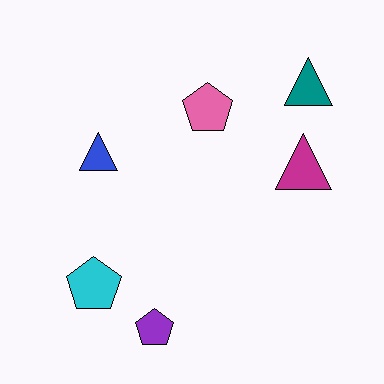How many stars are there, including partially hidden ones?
There are no stars.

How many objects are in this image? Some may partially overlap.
There are 6 objects.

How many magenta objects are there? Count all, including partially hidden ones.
There is 1 magenta object.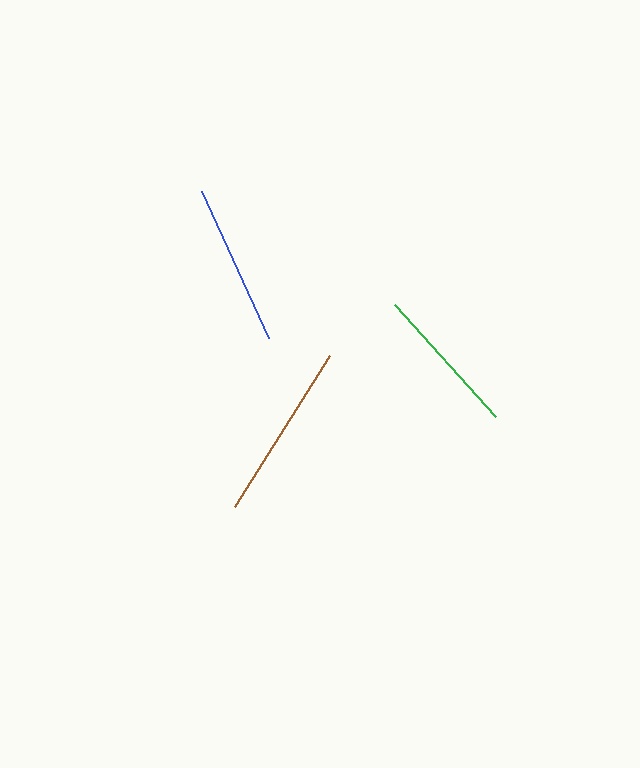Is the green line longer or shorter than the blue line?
The blue line is longer than the green line.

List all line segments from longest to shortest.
From longest to shortest: brown, blue, green.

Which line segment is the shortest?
The green line is the shortest at approximately 151 pixels.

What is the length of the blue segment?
The blue segment is approximately 162 pixels long.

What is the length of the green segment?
The green segment is approximately 151 pixels long.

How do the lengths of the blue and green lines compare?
The blue and green lines are approximately the same length.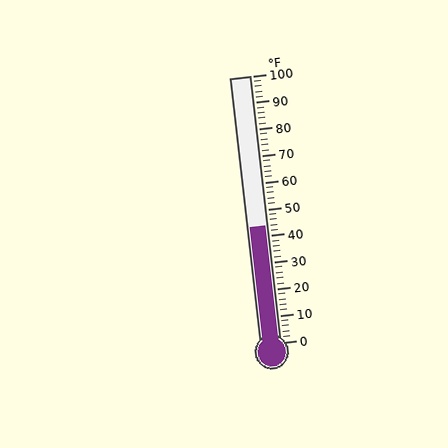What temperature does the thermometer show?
The thermometer shows approximately 44°F.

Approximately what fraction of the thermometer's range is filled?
The thermometer is filled to approximately 45% of its range.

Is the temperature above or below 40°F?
The temperature is above 40°F.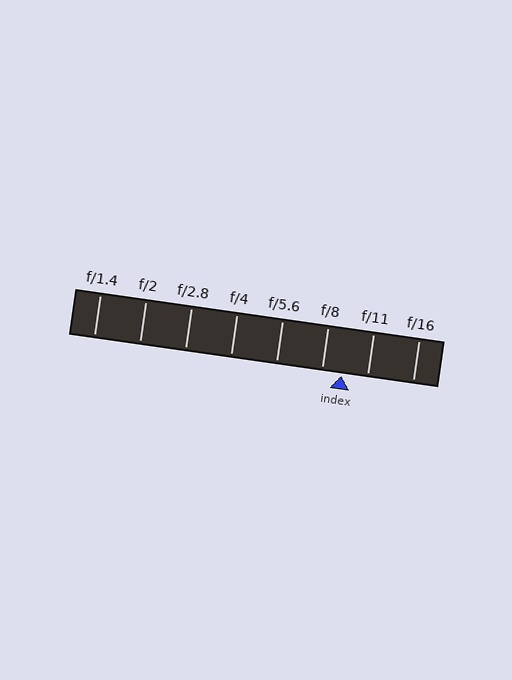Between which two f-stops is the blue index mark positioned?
The index mark is between f/8 and f/11.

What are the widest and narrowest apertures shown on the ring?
The widest aperture shown is f/1.4 and the narrowest is f/16.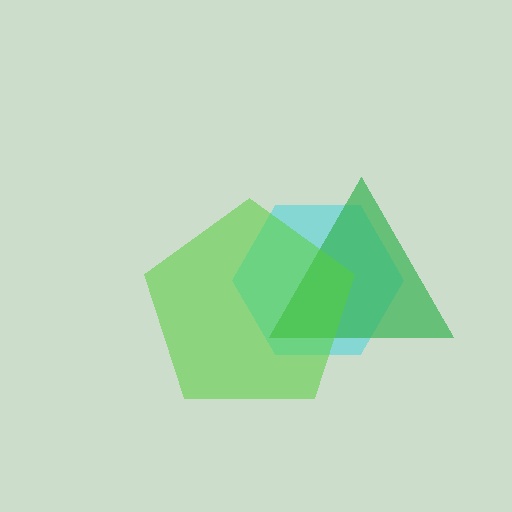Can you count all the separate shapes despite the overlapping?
Yes, there are 3 separate shapes.